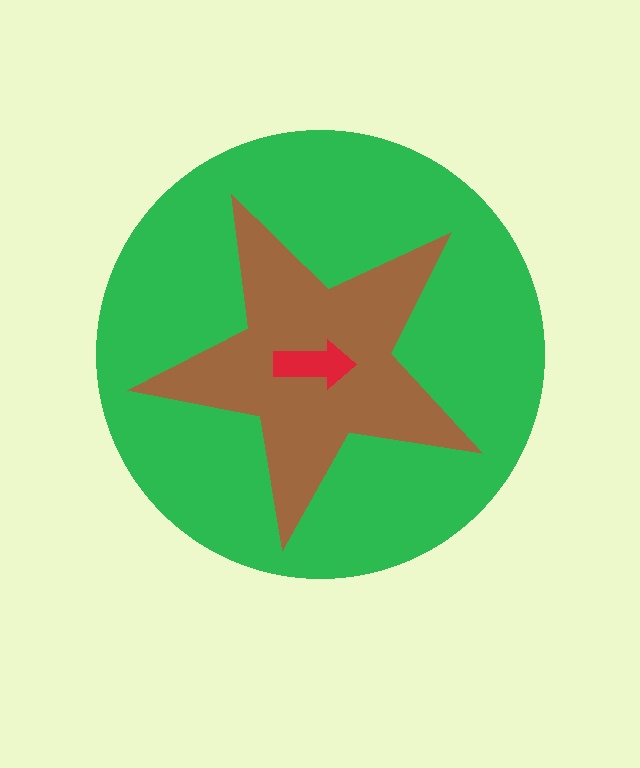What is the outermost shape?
The green circle.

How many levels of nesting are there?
3.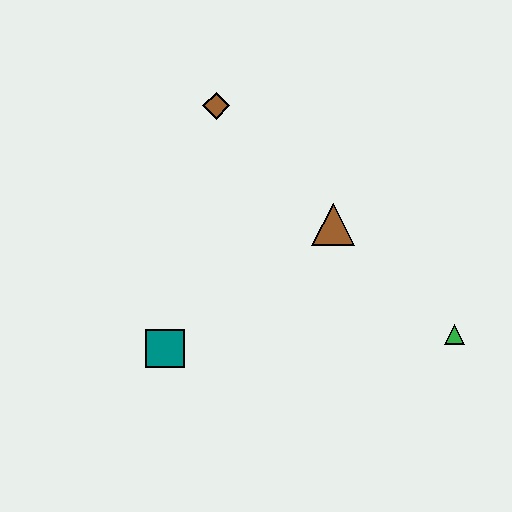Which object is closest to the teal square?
The brown triangle is closest to the teal square.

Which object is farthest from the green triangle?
The brown diamond is farthest from the green triangle.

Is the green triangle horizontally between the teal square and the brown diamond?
No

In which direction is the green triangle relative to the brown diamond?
The green triangle is to the right of the brown diamond.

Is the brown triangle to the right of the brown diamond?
Yes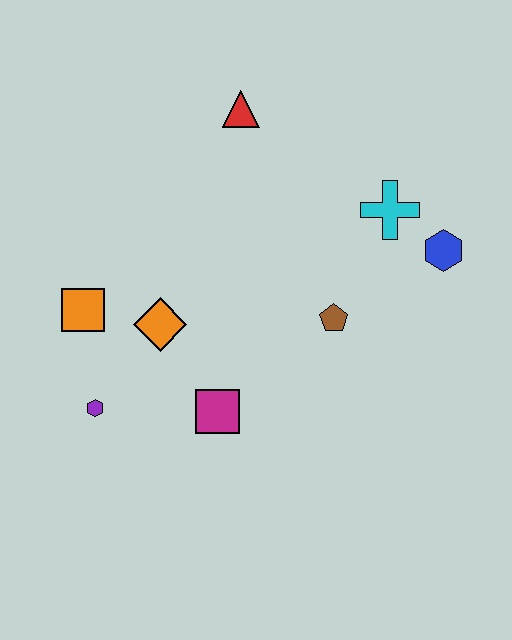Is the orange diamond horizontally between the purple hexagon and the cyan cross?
Yes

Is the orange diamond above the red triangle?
No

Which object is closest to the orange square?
The orange diamond is closest to the orange square.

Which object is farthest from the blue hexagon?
The purple hexagon is farthest from the blue hexagon.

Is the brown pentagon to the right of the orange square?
Yes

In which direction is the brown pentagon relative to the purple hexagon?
The brown pentagon is to the right of the purple hexagon.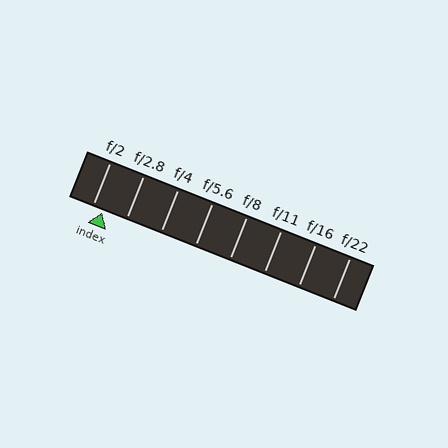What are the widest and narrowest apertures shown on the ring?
The widest aperture shown is f/2 and the narrowest is f/22.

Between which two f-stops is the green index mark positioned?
The index mark is between f/2 and f/2.8.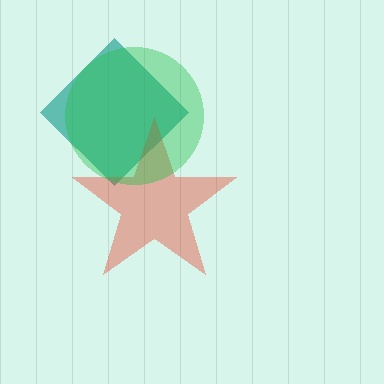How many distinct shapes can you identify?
There are 3 distinct shapes: a teal diamond, a red star, a green circle.